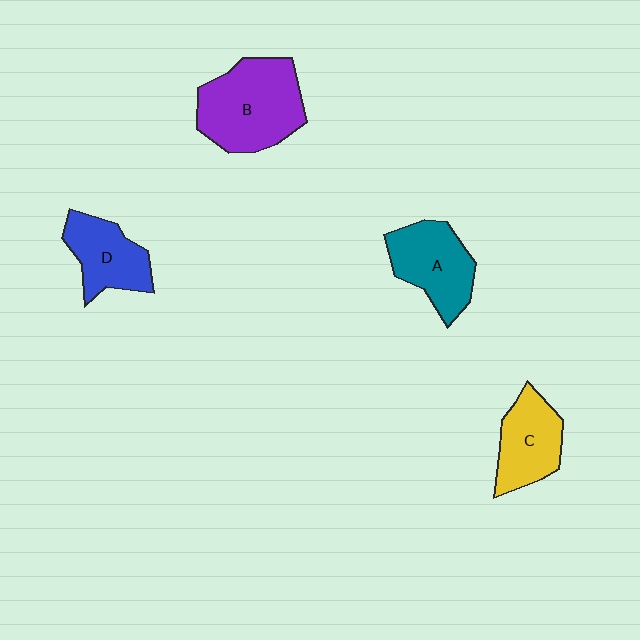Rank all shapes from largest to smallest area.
From largest to smallest: B (purple), A (teal), C (yellow), D (blue).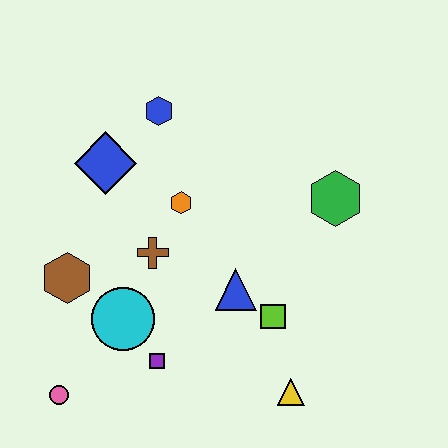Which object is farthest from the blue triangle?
The pink circle is farthest from the blue triangle.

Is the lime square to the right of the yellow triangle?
No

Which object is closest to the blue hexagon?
The blue diamond is closest to the blue hexagon.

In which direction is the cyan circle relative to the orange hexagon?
The cyan circle is below the orange hexagon.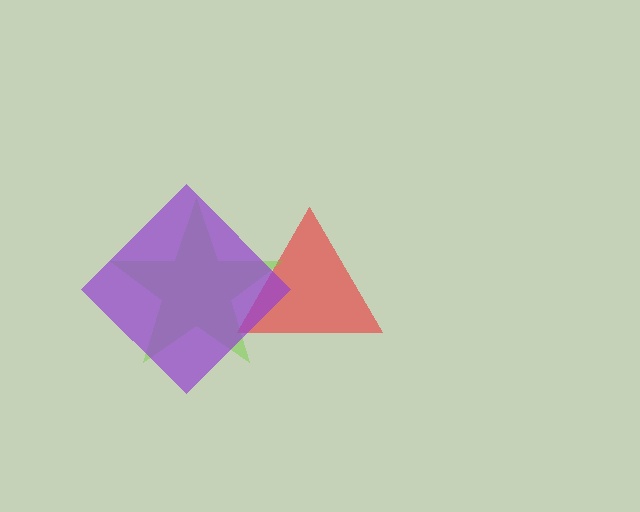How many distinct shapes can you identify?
There are 3 distinct shapes: a red triangle, a lime star, a purple diamond.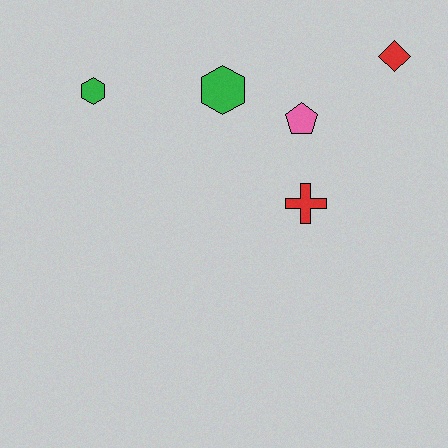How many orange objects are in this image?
There are no orange objects.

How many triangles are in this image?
There are no triangles.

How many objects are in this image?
There are 5 objects.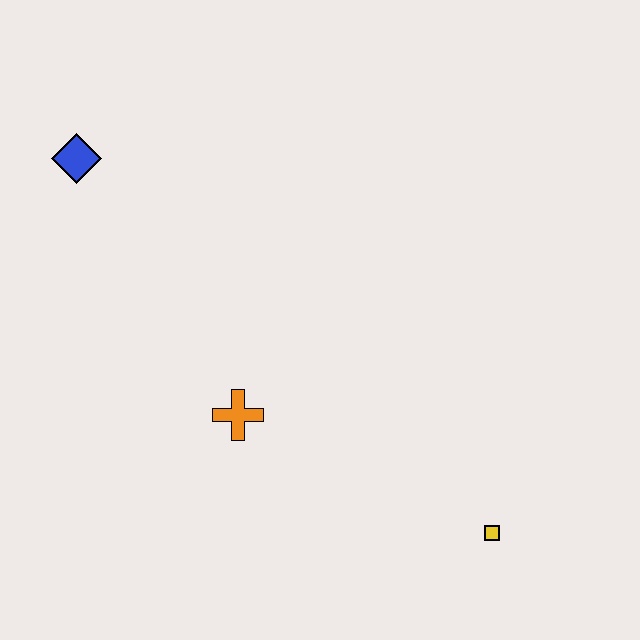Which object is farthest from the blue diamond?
The yellow square is farthest from the blue diamond.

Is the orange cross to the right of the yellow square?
No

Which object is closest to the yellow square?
The orange cross is closest to the yellow square.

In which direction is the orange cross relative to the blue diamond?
The orange cross is below the blue diamond.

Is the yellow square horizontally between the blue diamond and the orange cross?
No